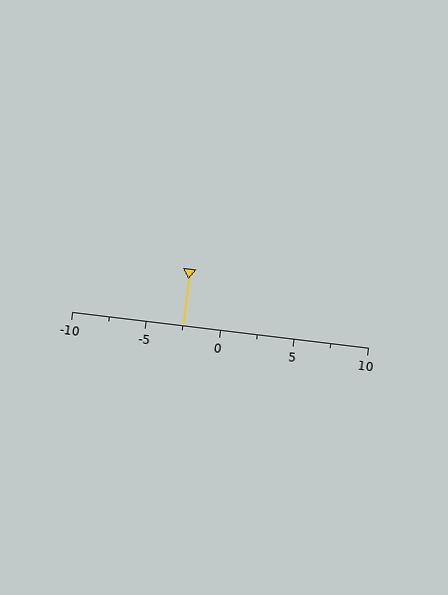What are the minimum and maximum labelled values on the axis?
The axis runs from -10 to 10.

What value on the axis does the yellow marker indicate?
The marker indicates approximately -2.5.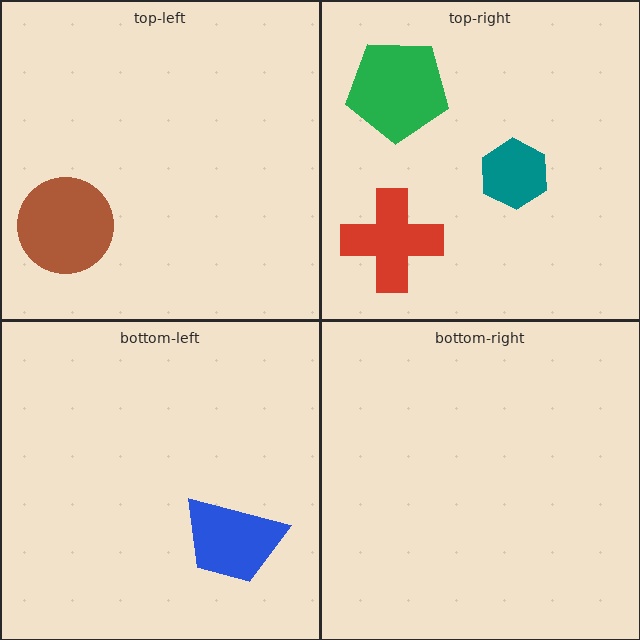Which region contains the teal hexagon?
The top-right region.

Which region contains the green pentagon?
The top-right region.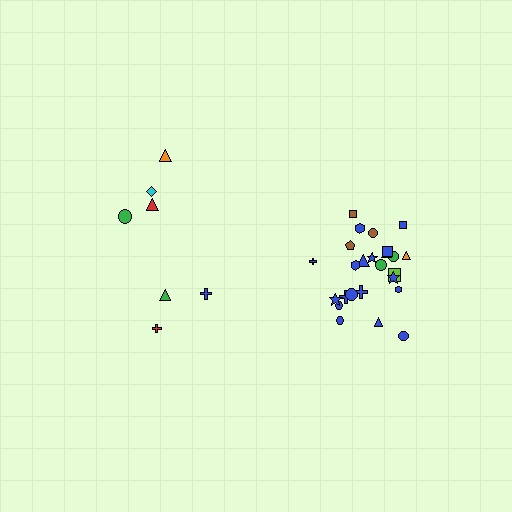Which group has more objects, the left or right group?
The right group.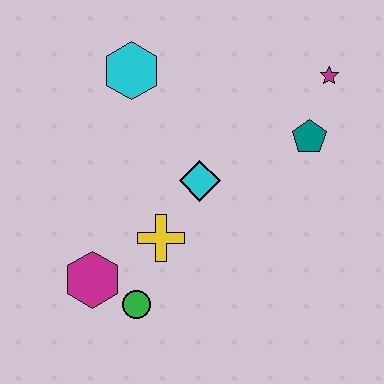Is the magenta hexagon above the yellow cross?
No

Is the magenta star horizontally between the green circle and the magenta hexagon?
No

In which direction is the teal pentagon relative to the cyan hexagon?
The teal pentagon is to the right of the cyan hexagon.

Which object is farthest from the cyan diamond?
The magenta star is farthest from the cyan diamond.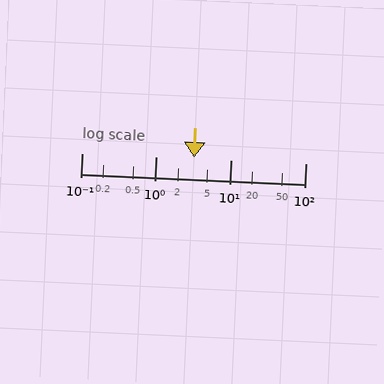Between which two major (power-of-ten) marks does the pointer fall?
The pointer is between 1 and 10.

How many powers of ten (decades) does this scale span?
The scale spans 3 decades, from 0.1 to 100.